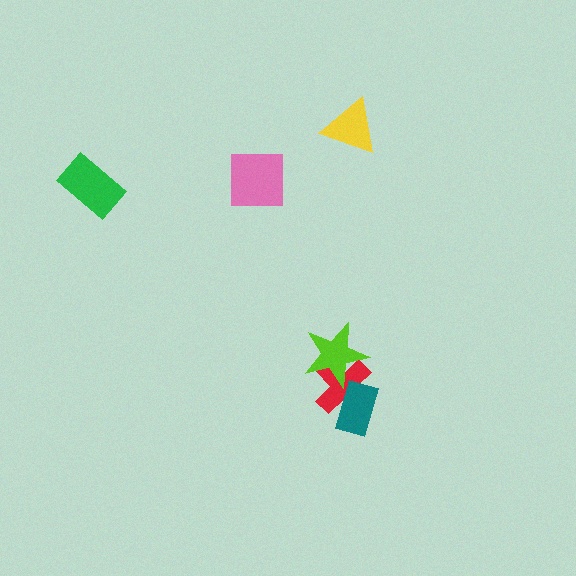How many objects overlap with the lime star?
1 object overlaps with the lime star.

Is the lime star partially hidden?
No, no other shape covers it.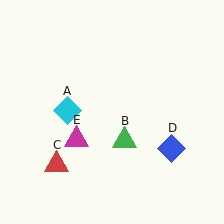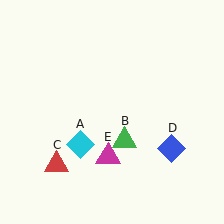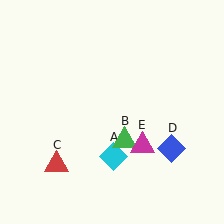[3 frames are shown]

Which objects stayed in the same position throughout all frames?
Green triangle (object B) and red triangle (object C) and blue diamond (object D) remained stationary.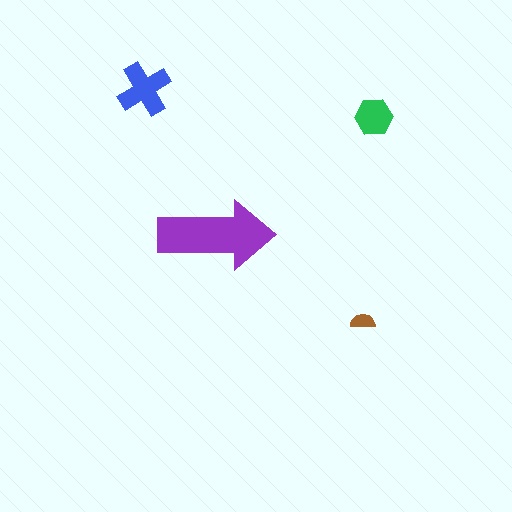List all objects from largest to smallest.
The purple arrow, the blue cross, the green hexagon, the brown semicircle.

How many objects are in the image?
There are 4 objects in the image.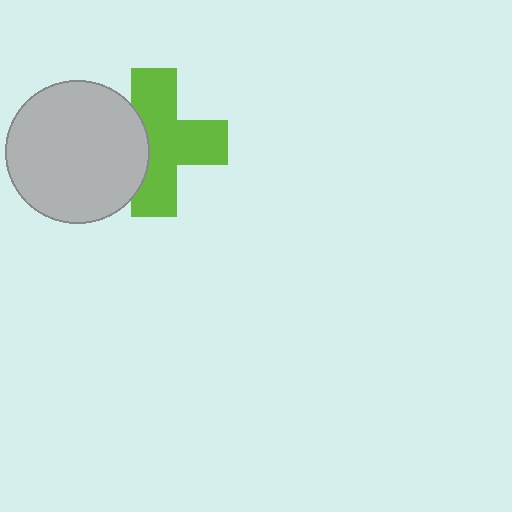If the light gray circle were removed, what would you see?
You would see the complete lime cross.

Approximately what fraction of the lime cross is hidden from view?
Roughly 31% of the lime cross is hidden behind the light gray circle.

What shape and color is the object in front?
The object in front is a light gray circle.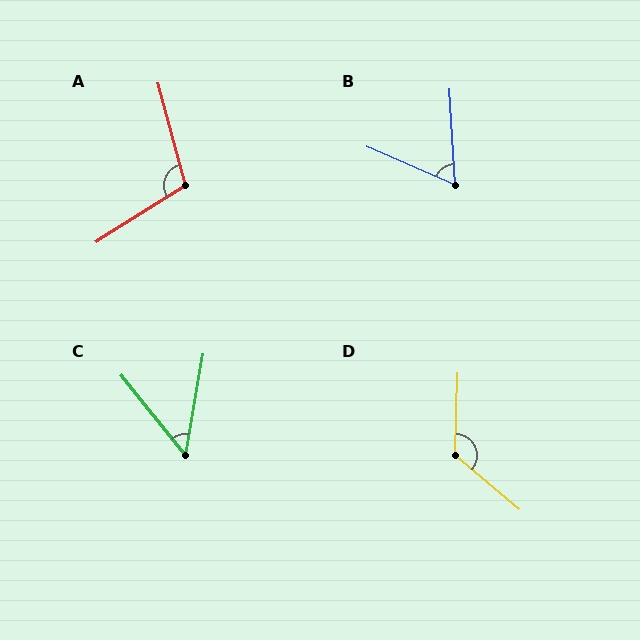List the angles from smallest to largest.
C (49°), B (63°), A (108°), D (129°).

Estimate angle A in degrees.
Approximately 108 degrees.